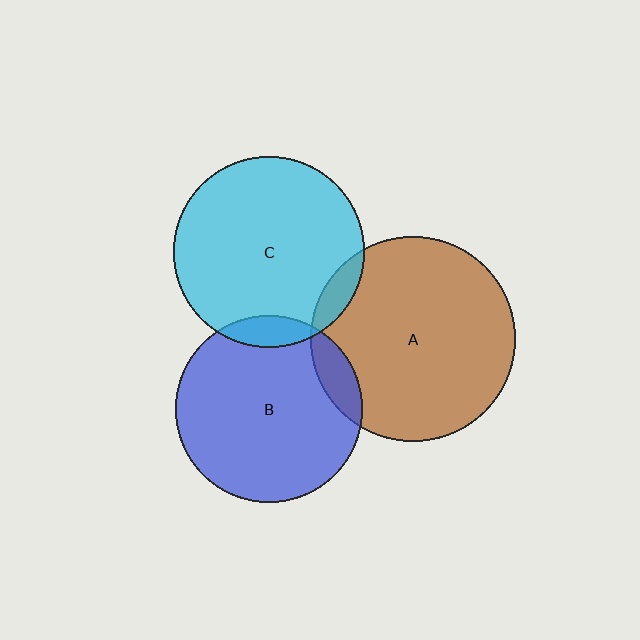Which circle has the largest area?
Circle A (brown).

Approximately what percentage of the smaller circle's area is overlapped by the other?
Approximately 10%.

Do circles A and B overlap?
Yes.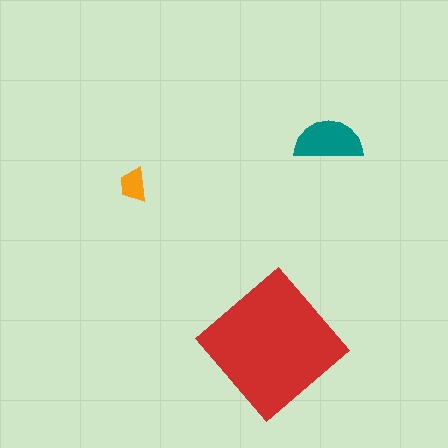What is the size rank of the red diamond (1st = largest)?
1st.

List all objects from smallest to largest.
The orange trapezoid, the teal semicircle, the red diamond.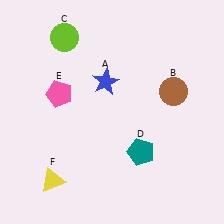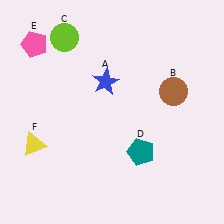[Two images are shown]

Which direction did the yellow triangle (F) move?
The yellow triangle (F) moved up.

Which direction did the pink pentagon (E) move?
The pink pentagon (E) moved up.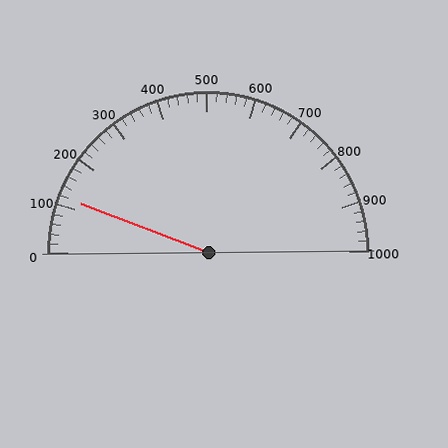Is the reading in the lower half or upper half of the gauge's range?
The reading is in the lower half of the range (0 to 1000).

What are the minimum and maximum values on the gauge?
The gauge ranges from 0 to 1000.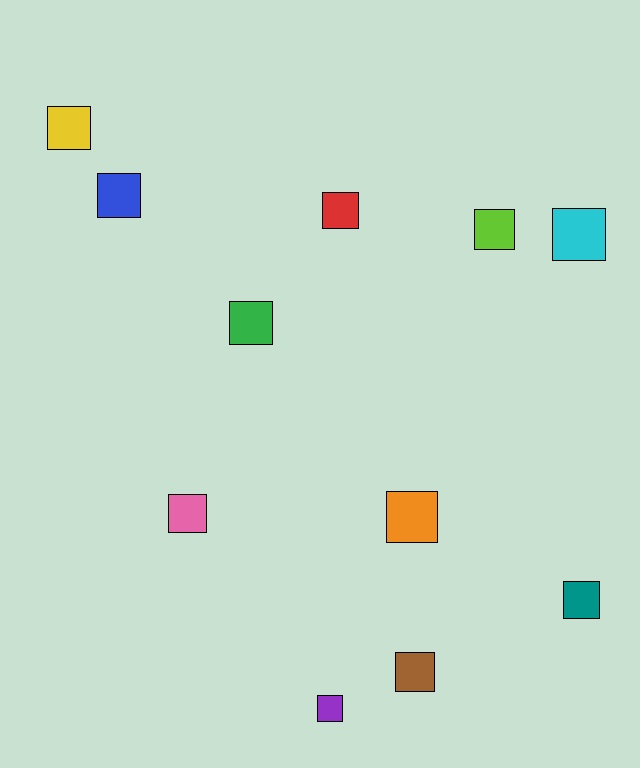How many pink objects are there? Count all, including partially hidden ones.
There is 1 pink object.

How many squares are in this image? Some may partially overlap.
There are 11 squares.